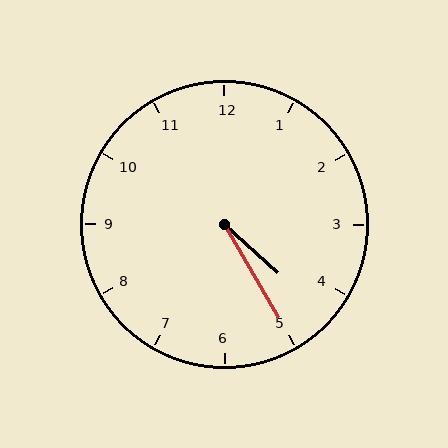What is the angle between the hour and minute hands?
Approximately 18 degrees.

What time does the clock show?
4:25.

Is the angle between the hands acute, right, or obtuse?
It is acute.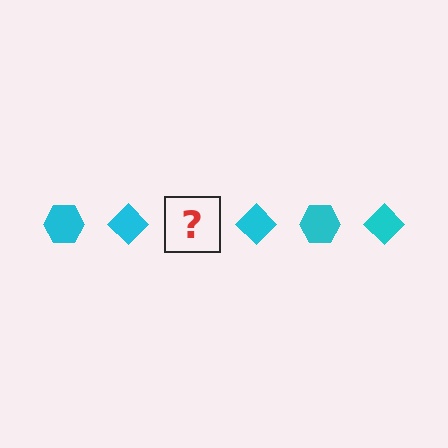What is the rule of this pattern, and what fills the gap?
The rule is that the pattern cycles through hexagon, diamond shapes in cyan. The gap should be filled with a cyan hexagon.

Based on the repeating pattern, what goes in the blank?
The blank should be a cyan hexagon.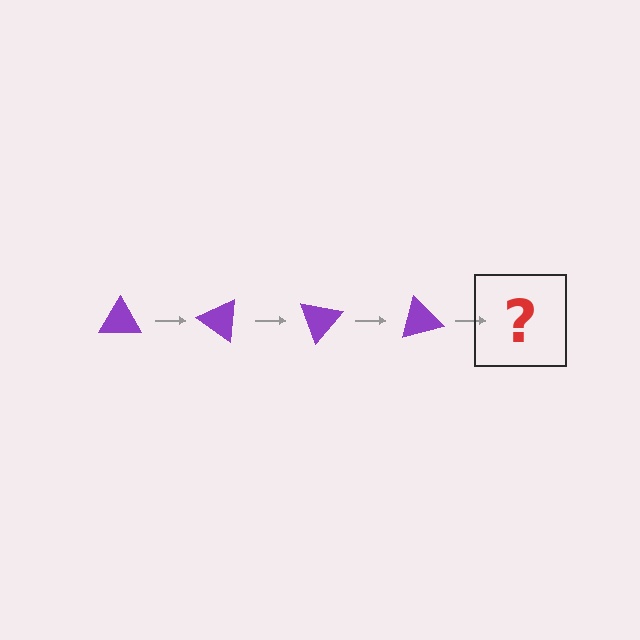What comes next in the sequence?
The next element should be a purple triangle rotated 140 degrees.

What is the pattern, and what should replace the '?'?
The pattern is that the triangle rotates 35 degrees each step. The '?' should be a purple triangle rotated 140 degrees.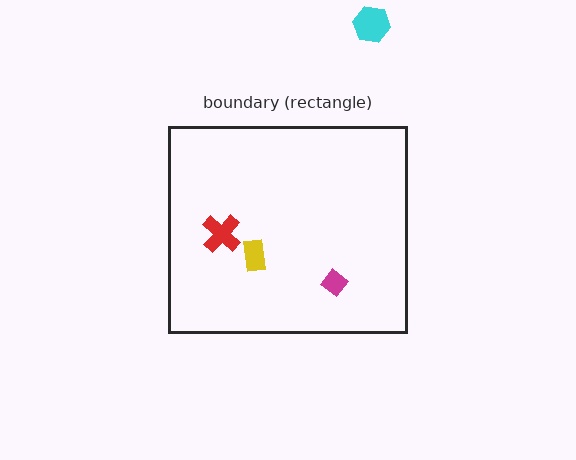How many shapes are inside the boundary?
3 inside, 1 outside.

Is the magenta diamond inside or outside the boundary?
Inside.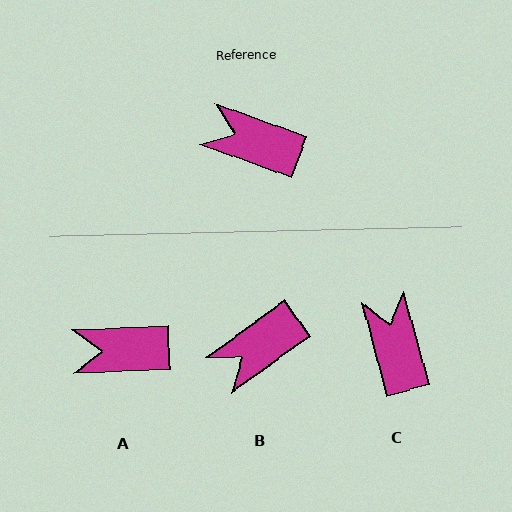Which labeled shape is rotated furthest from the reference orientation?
B, about 55 degrees away.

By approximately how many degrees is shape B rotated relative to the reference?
Approximately 55 degrees counter-clockwise.